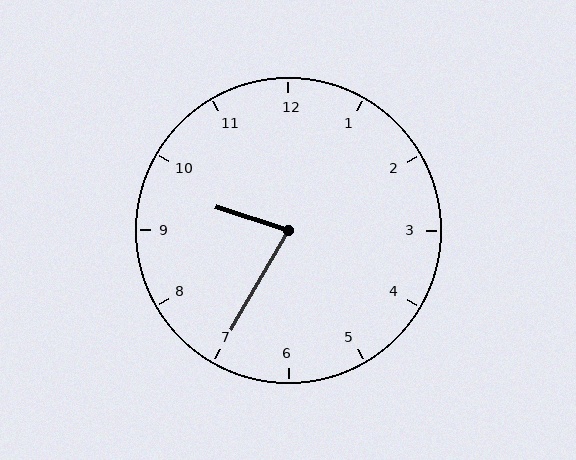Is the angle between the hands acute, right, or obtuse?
It is acute.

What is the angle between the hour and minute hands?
Approximately 78 degrees.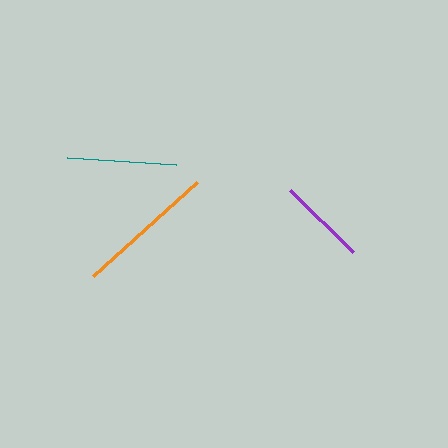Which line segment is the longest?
The orange line is the longest at approximately 141 pixels.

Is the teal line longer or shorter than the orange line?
The orange line is longer than the teal line.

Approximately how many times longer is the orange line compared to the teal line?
The orange line is approximately 1.3 times the length of the teal line.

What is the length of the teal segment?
The teal segment is approximately 109 pixels long.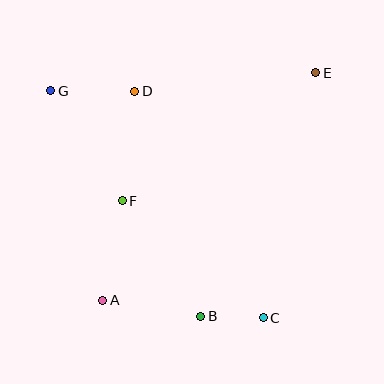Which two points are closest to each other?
Points B and C are closest to each other.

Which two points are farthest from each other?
Points A and E are farthest from each other.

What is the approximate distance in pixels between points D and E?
The distance between D and E is approximately 182 pixels.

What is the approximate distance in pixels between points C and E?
The distance between C and E is approximately 250 pixels.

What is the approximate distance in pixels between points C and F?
The distance between C and F is approximately 183 pixels.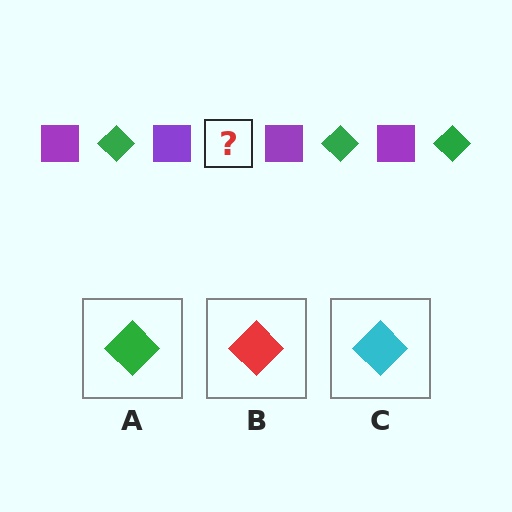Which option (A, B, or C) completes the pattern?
A.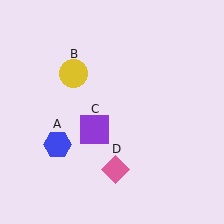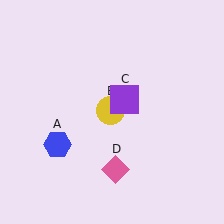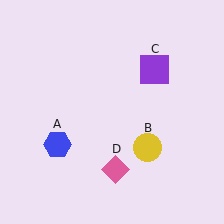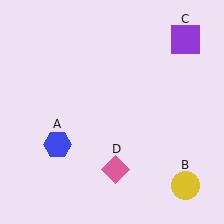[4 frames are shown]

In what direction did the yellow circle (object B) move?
The yellow circle (object B) moved down and to the right.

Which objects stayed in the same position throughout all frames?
Blue hexagon (object A) and pink diamond (object D) remained stationary.